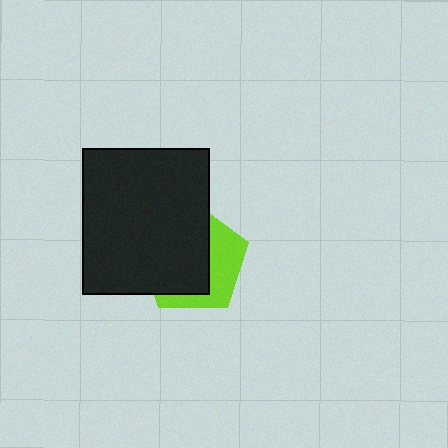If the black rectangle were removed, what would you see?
You would see the complete lime pentagon.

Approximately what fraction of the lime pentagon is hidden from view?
Roughly 62% of the lime pentagon is hidden behind the black rectangle.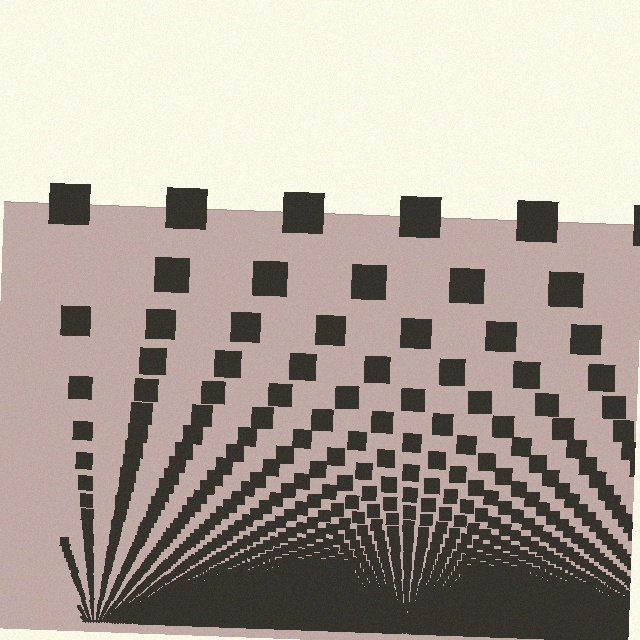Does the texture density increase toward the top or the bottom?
Density increases toward the bottom.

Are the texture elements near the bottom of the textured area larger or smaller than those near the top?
Smaller. The gradient is inverted — elements near the bottom are smaller and denser.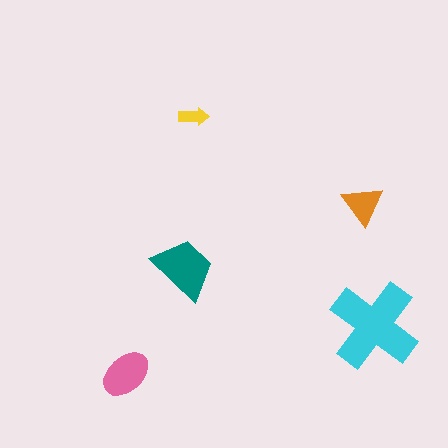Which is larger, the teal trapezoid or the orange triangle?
The teal trapezoid.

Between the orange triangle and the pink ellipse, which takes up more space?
The pink ellipse.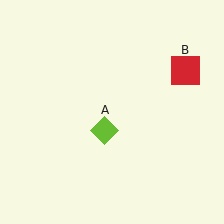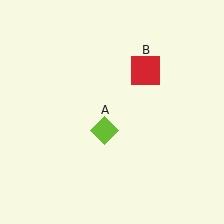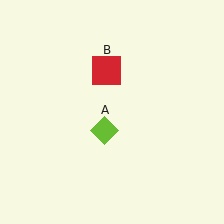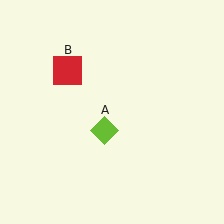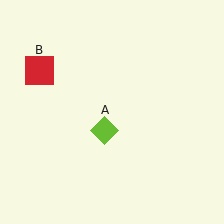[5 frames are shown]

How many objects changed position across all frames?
1 object changed position: red square (object B).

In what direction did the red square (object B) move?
The red square (object B) moved left.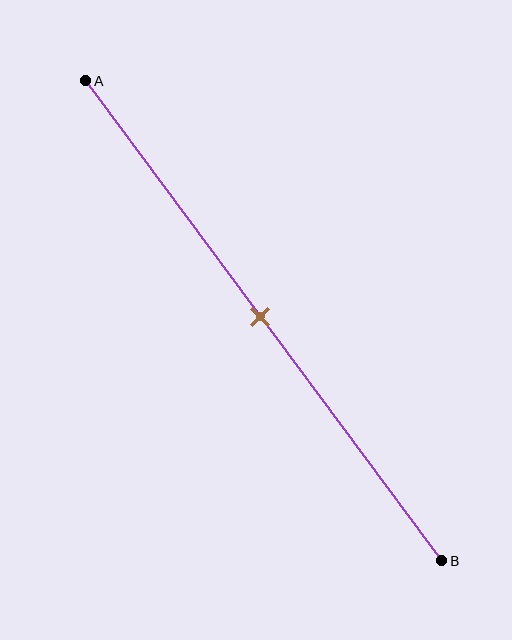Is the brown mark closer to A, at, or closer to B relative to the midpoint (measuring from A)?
The brown mark is approximately at the midpoint of segment AB.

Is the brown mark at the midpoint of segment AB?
Yes, the mark is approximately at the midpoint.